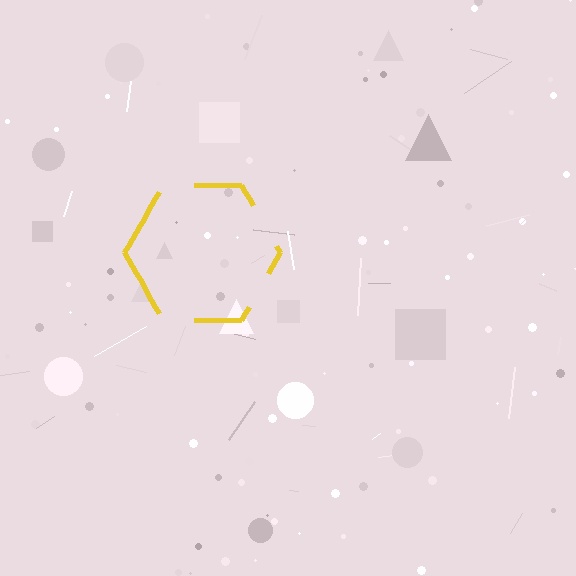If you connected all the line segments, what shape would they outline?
They would outline a hexagon.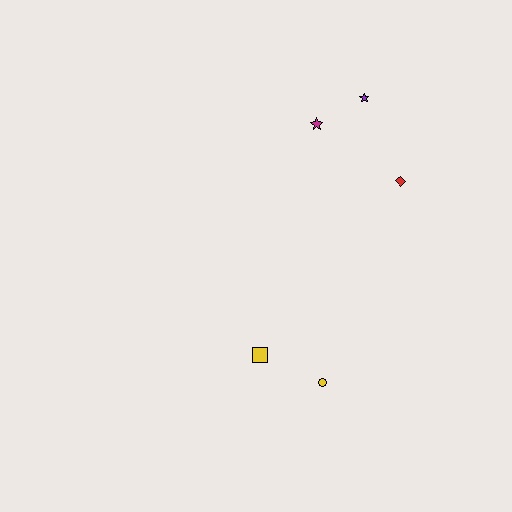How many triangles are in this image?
There are no triangles.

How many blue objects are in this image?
There are no blue objects.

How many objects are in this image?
There are 5 objects.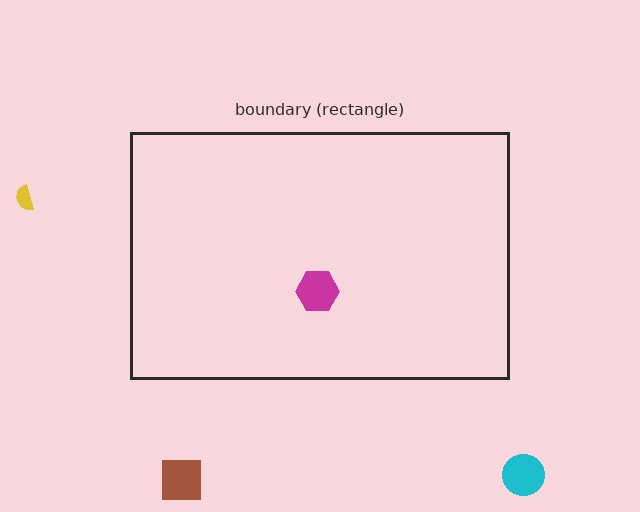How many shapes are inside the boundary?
1 inside, 3 outside.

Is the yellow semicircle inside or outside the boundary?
Outside.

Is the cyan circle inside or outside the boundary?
Outside.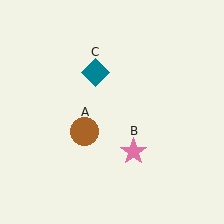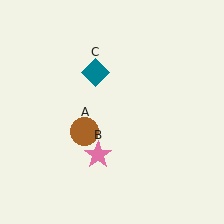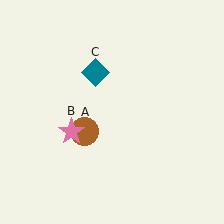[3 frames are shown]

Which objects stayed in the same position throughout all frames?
Brown circle (object A) and teal diamond (object C) remained stationary.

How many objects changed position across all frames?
1 object changed position: pink star (object B).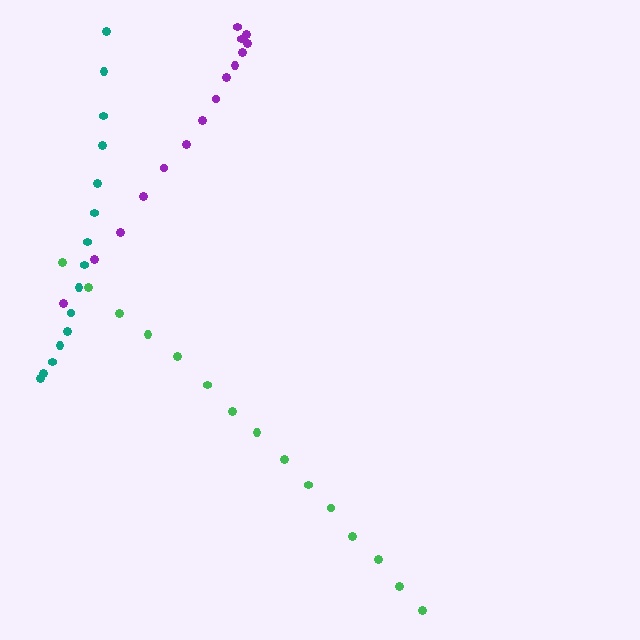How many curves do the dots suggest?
There are 3 distinct paths.